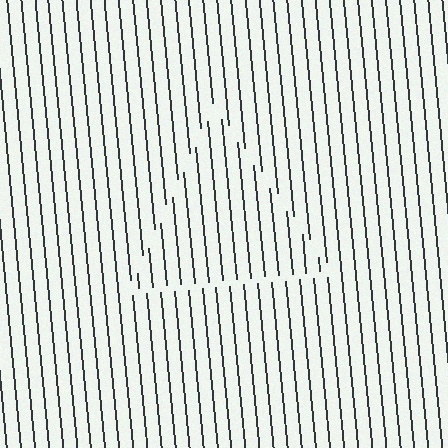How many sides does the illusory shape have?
3 sides — the line-ends trace a triangle.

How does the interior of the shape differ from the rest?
The interior of the shape contains the same grating, shifted by half a period — the contour is defined by the phase discontinuity where line-ends from the inner and outer gratings abut.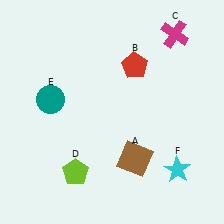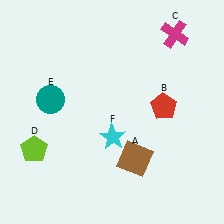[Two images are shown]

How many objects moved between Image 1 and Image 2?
3 objects moved between the two images.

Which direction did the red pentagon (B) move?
The red pentagon (B) moved down.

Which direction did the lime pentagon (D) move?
The lime pentagon (D) moved left.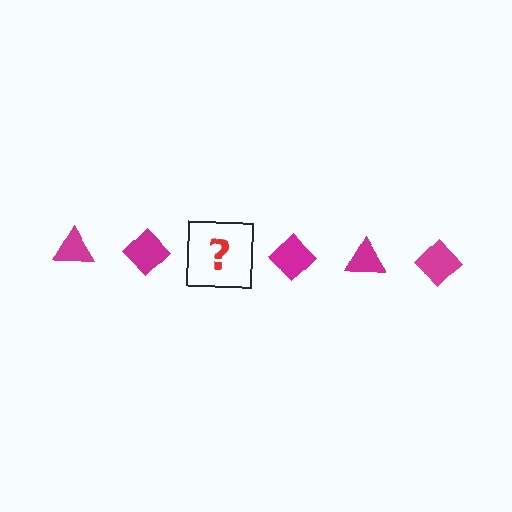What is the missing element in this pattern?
The missing element is a magenta triangle.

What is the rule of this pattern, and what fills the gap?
The rule is that the pattern cycles through triangle, diamond shapes in magenta. The gap should be filled with a magenta triangle.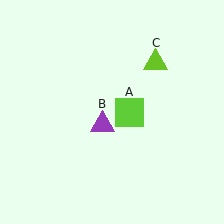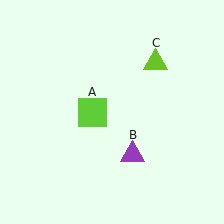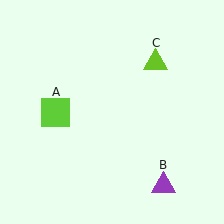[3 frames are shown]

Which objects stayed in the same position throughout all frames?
Lime triangle (object C) remained stationary.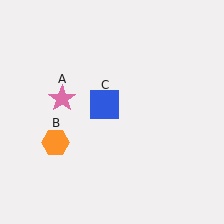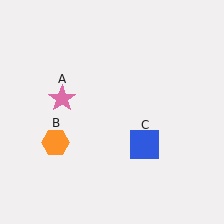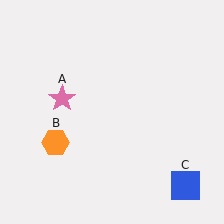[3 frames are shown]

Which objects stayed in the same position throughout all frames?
Pink star (object A) and orange hexagon (object B) remained stationary.